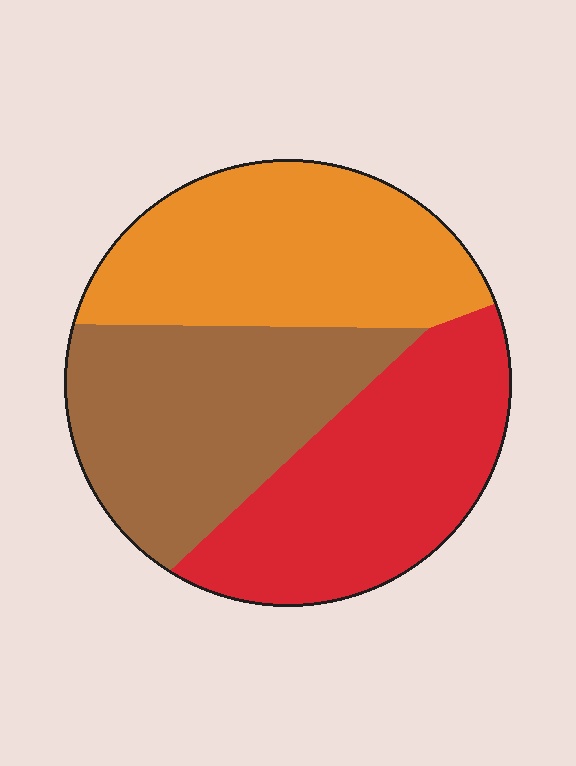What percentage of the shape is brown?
Brown takes up between a sixth and a third of the shape.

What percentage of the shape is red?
Red covers roughly 35% of the shape.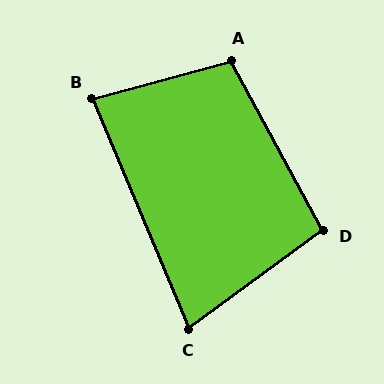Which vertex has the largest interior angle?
A, at approximately 103 degrees.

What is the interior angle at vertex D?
Approximately 98 degrees (obtuse).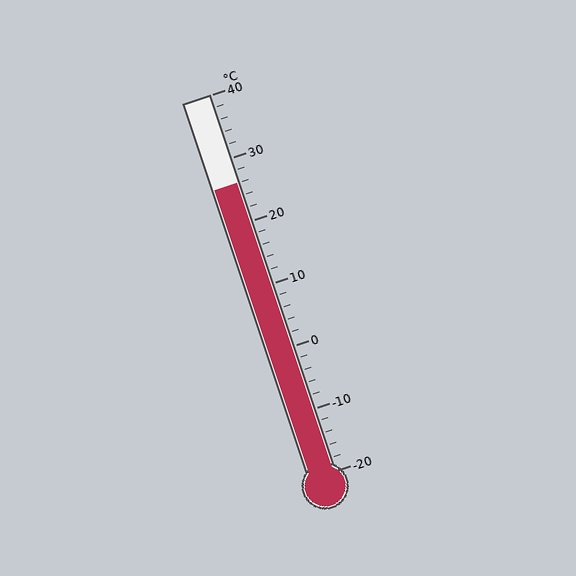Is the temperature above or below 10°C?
The temperature is above 10°C.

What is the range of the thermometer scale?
The thermometer scale ranges from -20°C to 40°C.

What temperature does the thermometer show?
The thermometer shows approximately 26°C.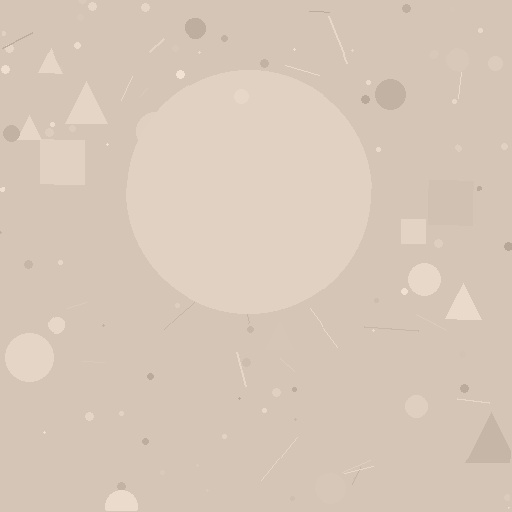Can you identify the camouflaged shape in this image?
The camouflaged shape is a circle.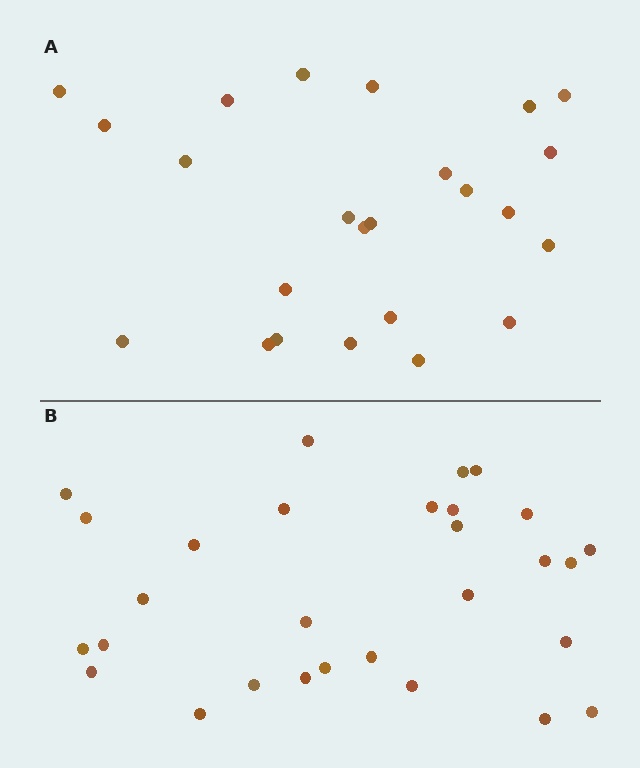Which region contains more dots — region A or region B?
Region B (the bottom region) has more dots.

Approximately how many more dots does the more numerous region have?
Region B has about 5 more dots than region A.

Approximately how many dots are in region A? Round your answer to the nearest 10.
About 20 dots. (The exact count is 24, which rounds to 20.)